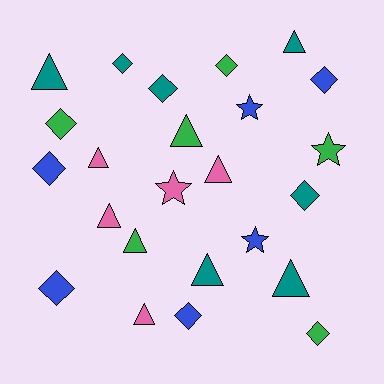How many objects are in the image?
There are 24 objects.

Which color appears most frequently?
Teal, with 7 objects.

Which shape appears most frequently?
Diamond, with 10 objects.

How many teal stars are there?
There are no teal stars.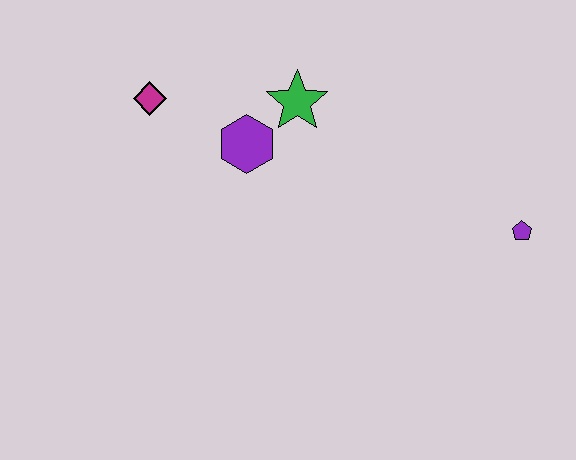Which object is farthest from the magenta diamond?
The purple pentagon is farthest from the magenta diamond.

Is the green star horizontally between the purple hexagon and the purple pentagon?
Yes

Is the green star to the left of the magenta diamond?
No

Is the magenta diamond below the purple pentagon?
No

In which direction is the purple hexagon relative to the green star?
The purple hexagon is to the left of the green star.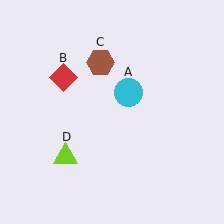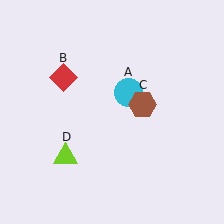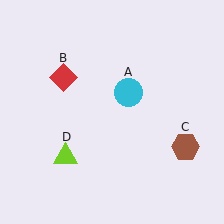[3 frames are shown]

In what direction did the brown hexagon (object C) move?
The brown hexagon (object C) moved down and to the right.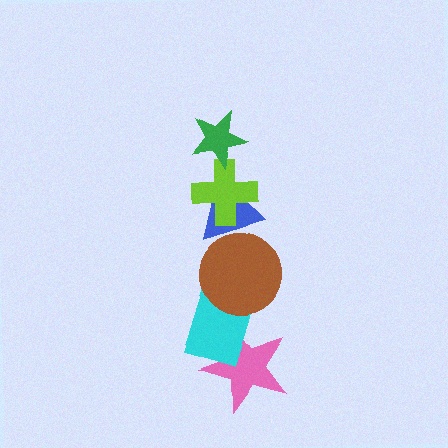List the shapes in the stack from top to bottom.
From top to bottom: the green star, the lime cross, the blue triangle, the brown circle, the cyan rectangle, the pink star.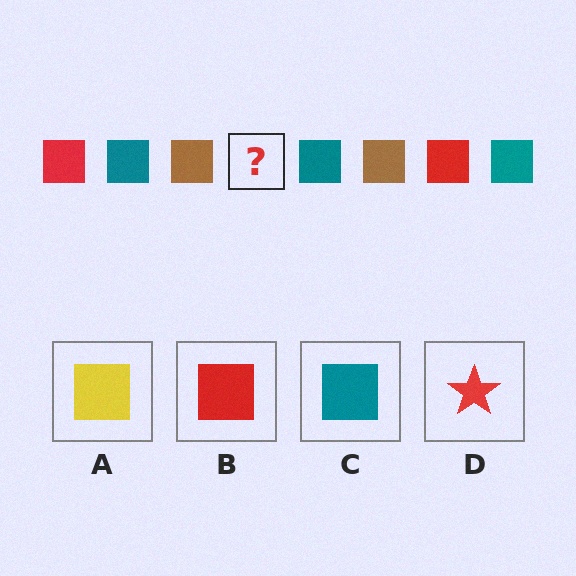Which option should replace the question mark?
Option B.